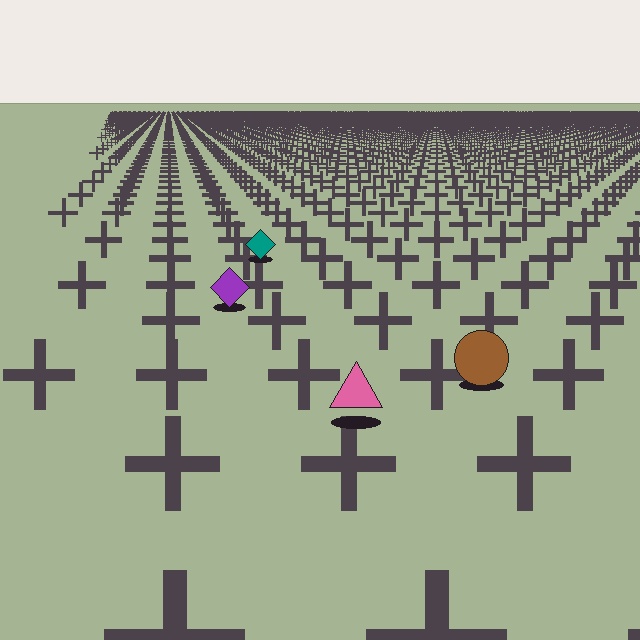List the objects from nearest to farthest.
From nearest to farthest: the pink triangle, the brown circle, the purple diamond, the teal diamond.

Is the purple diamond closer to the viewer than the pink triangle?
No. The pink triangle is closer — you can tell from the texture gradient: the ground texture is coarser near it.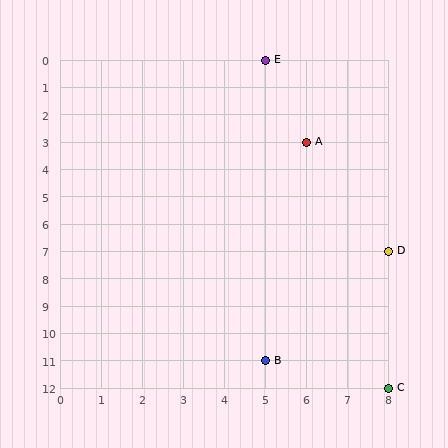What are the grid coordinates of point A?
Point A is at grid coordinates (6, 3).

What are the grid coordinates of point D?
Point D is at grid coordinates (8, 7).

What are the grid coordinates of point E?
Point E is at grid coordinates (5, 0).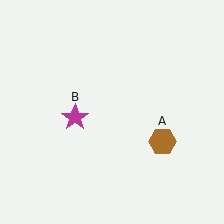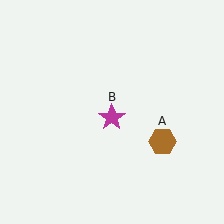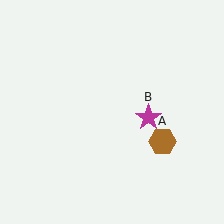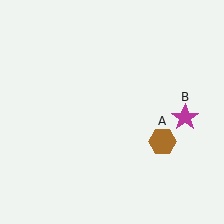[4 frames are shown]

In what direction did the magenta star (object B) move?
The magenta star (object B) moved right.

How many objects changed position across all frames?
1 object changed position: magenta star (object B).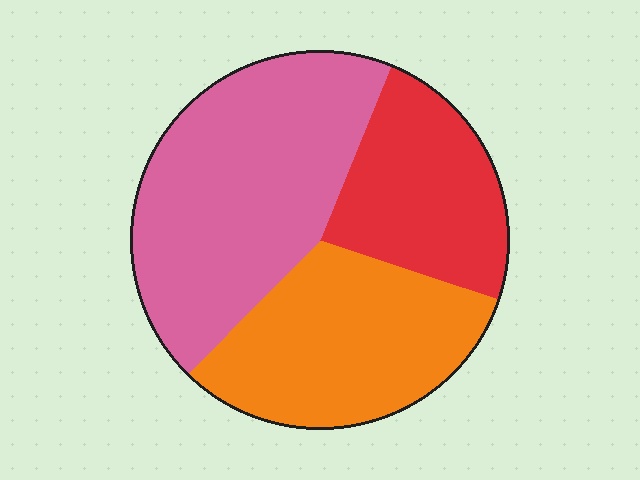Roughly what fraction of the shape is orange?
Orange covers around 30% of the shape.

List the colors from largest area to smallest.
From largest to smallest: pink, orange, red.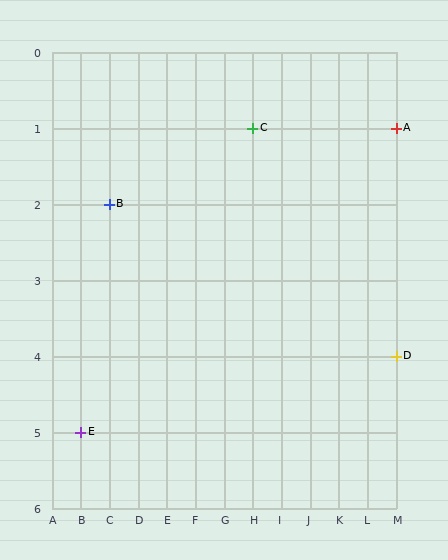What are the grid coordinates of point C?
Point C is at grid coordinates (H, 1).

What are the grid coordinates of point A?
Point A is at grid coordinates (M, 1).